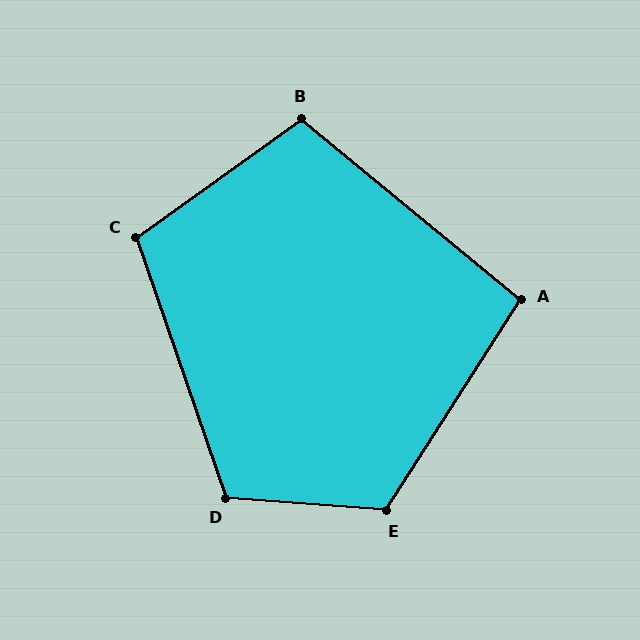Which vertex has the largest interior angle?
E, at approximately 118 degrees.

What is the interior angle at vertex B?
Approximately 105 degrees (obtuse).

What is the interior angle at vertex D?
Approximately 113 degrees (obtuse).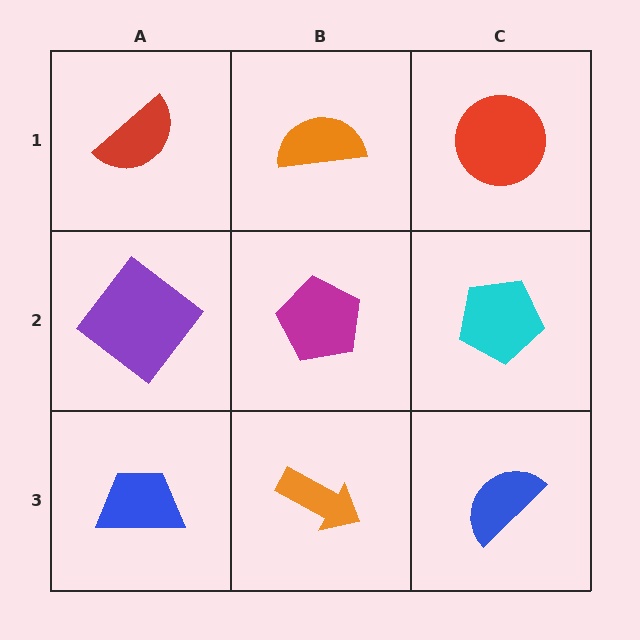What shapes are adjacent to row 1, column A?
A purple diamond (row 2, column A), an orange semicircle (row 1, column B).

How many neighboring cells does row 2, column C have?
3.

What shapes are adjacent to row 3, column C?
A cyan pentagon (row 2, column C), an orange arrow (row 3, column B).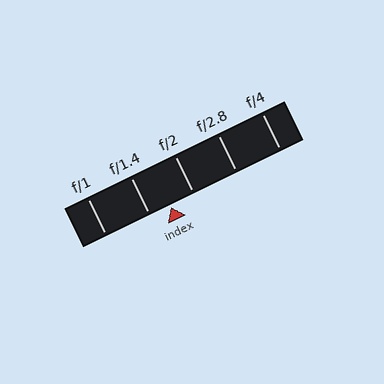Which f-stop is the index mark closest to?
The index mark is closest to f/1.4.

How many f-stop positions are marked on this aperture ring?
There are 5 f-stop positions marked.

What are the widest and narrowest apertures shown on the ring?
The widest aperture shown is f/1 and the narrowest is f/4.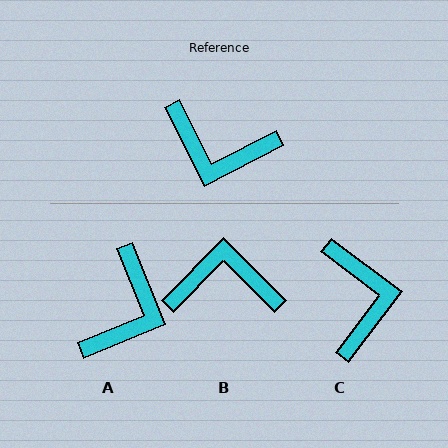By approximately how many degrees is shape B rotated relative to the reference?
Approximately 162 degrees clockwise.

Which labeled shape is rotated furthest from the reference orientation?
B, about 162 degrees away.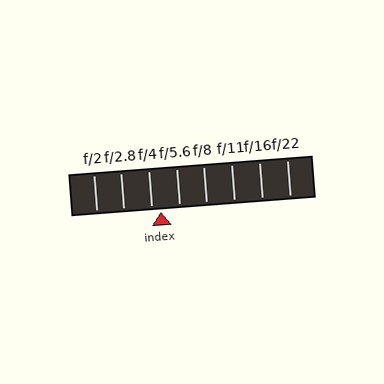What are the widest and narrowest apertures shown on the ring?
The widest aperture shown is f/2 and the narrowest is f/22.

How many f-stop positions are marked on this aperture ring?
There are 8 f-stop positions marked.